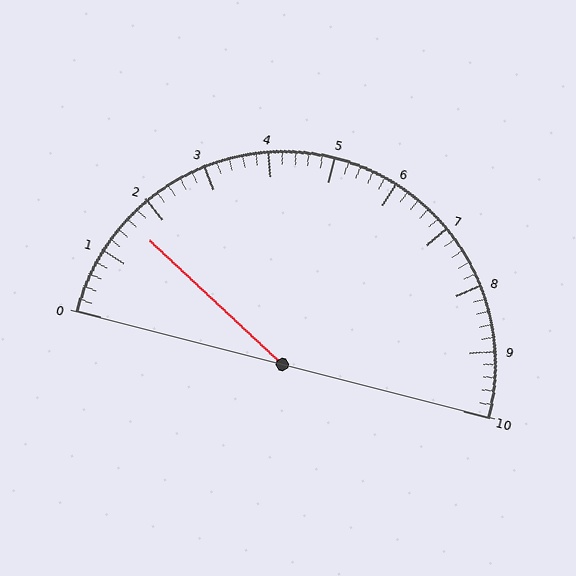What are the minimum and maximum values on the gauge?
The gauge ranges from 0 to 10.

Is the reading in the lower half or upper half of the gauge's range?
The reading is in the lower half of the range (0 to 10).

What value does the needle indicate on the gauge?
The needle indicates approximately 1.6.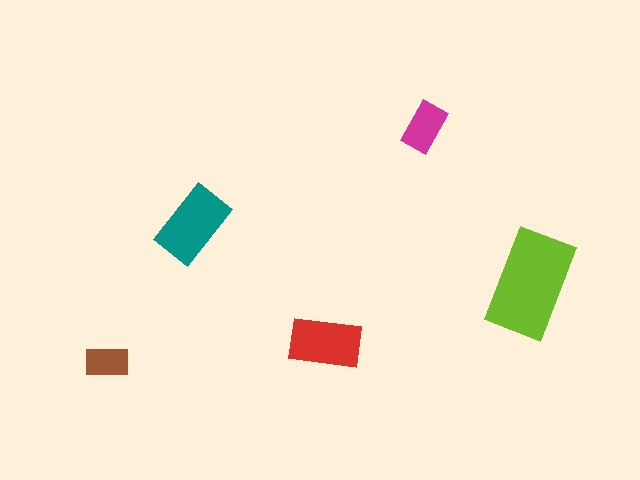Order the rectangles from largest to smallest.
the lime one, the teal one, the red one, the magenta one, the brown one.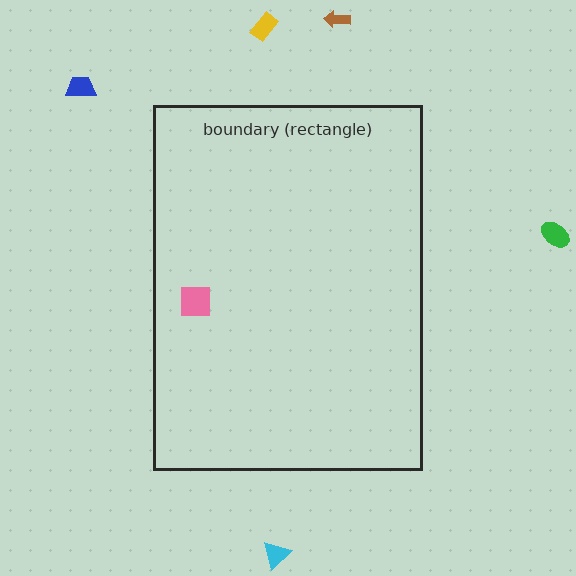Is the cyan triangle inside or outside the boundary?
Outside.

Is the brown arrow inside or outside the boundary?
Outside.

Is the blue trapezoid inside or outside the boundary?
Outside.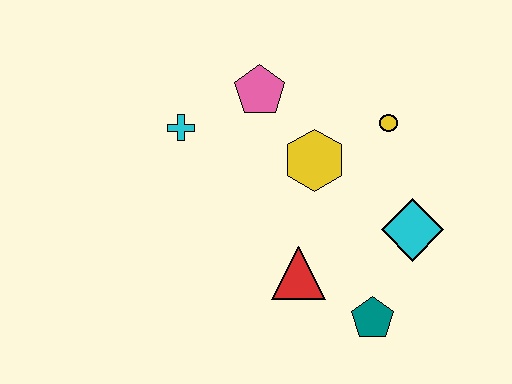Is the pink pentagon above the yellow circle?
Yes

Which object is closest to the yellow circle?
The yellow hexagon is closest to the yellow circle.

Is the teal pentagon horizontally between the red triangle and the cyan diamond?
Yes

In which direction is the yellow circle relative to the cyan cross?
The yellow circle is to the right of the cyan cross.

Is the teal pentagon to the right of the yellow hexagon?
Yes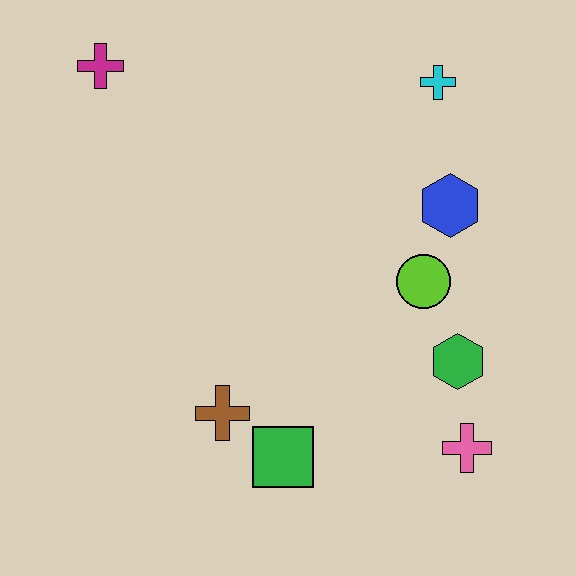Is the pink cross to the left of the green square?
No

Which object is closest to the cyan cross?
The blue hexagon is closest to the cyan cross.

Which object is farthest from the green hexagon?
The magenta cross is farthest from the green hexagon.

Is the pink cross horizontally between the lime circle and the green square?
No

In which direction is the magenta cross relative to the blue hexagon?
The magenta cross is to the left of the blue hexagon.